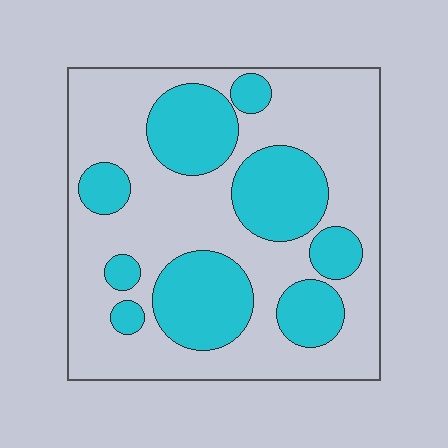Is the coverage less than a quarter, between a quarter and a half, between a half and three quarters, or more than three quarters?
Between a quarter and a half.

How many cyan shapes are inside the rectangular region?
9.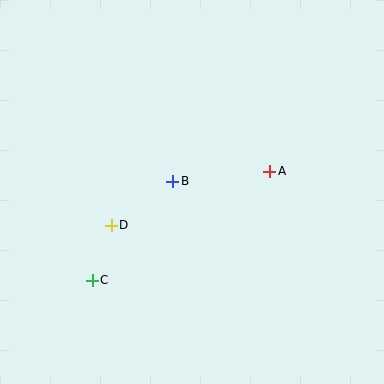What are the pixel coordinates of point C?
Point C is at (92, 280).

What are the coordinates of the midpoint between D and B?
The midpoint between D and B is at (142, 203).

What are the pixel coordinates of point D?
Point D is at (111, 225).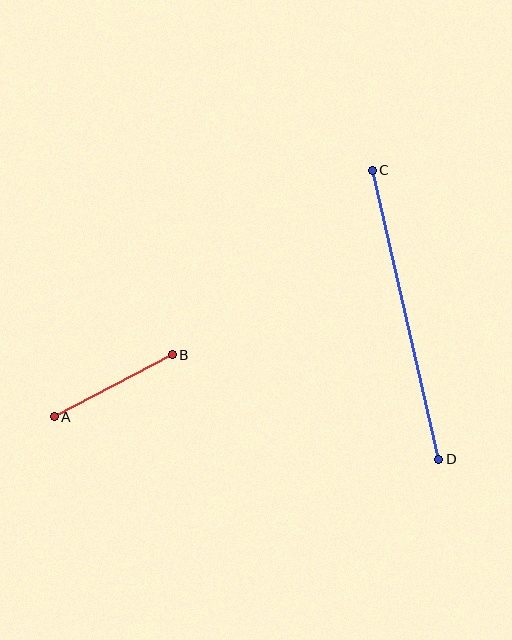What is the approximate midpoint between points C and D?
The midpoint is at approximately (406, 315) pixels.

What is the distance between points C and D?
The distance is approximately 296 pixels.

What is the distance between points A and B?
The distance is approximately 133 pixels.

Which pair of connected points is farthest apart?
Points C and D are farthest apart.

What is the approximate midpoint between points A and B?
The midpoint is at approximately (113, 386) pixels.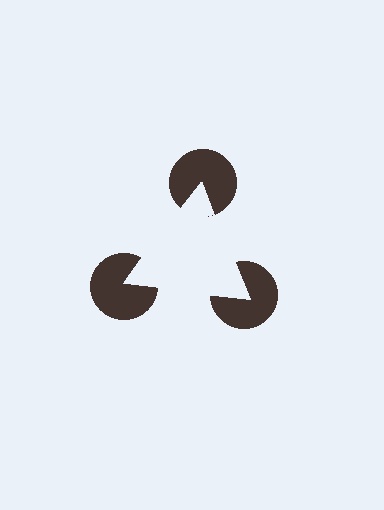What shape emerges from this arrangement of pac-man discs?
An illusory triangle — its edges are inferred from the aligned wedge cuts in the pac-man discs, not physically drawn.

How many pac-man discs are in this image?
There are 3 — one at each vertex of the illusory triangle.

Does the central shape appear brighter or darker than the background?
It typically appears slightly brighter than the background, even though no actual brightness change is drawn.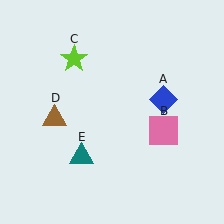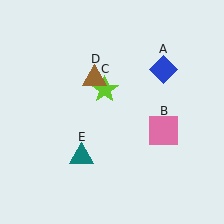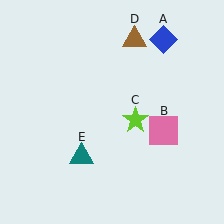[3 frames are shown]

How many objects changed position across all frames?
3 objects changed position: blue diamond (object A), lime star (object C), brown triangle (object D).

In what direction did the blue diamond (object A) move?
The blue diamond (object A) moved up.